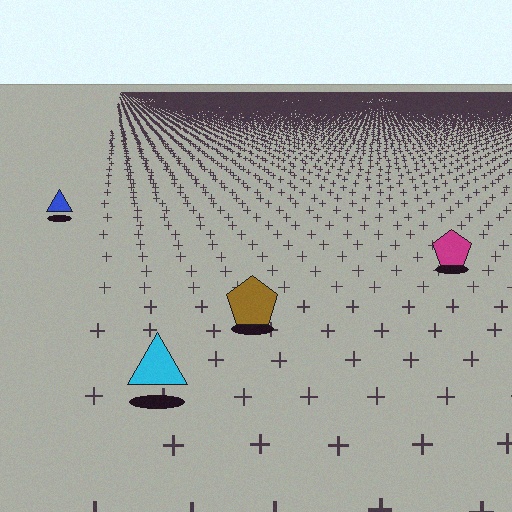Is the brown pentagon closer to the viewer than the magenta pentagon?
Yes. The brown pentagon is closer — you can tell from the texture gradient: the ground texture is coarser near it.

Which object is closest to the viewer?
The cyan triangle is closest. The texture marks near it are larger and more spread out.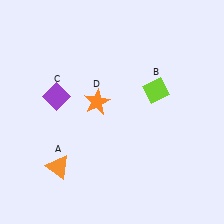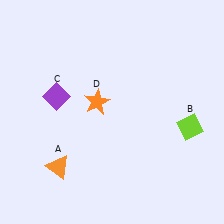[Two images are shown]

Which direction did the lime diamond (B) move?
The lime diamond (B) moved down.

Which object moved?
The lime diamond (B) moved down.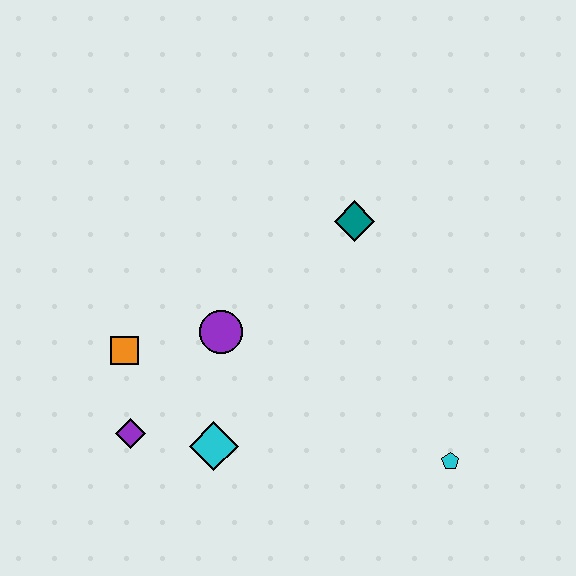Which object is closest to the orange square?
The purple diamond is closest to the orange square.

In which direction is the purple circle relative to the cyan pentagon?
The purple circle is to the left of the cyan pentagon.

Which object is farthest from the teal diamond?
The purple diamond is farthest from the teal diamond.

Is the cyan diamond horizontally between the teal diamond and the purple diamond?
Yes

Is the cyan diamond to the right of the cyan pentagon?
No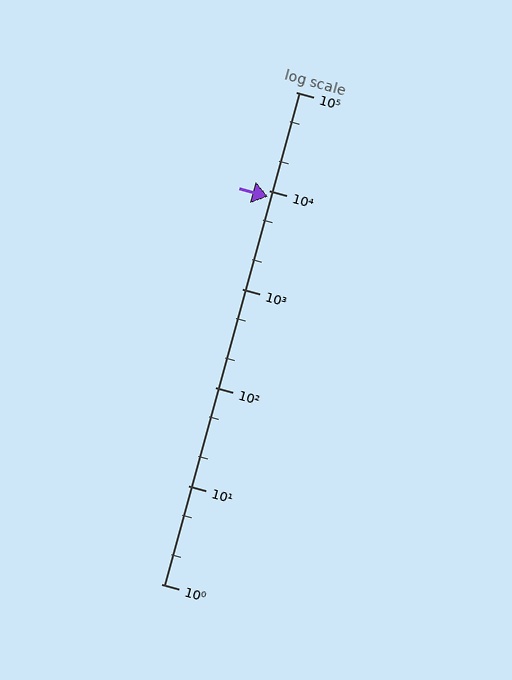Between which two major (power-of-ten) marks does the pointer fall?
The pointer is between 1000 and 10000.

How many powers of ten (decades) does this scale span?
The scale spans 5 decades, from 1 to 100000.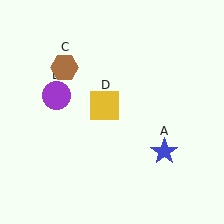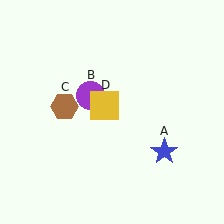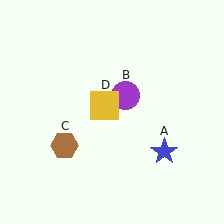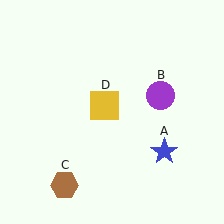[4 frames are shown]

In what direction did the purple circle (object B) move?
The purple circle (object B) moved right.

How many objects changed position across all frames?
2 objects changed position: purple circle (object B), brown hexagon (object C).